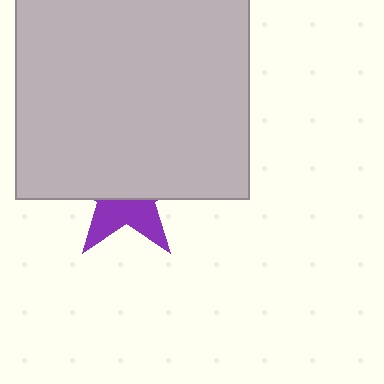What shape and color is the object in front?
The object in front is a light gray rectangle.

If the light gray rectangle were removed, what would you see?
You would see the complete purple star.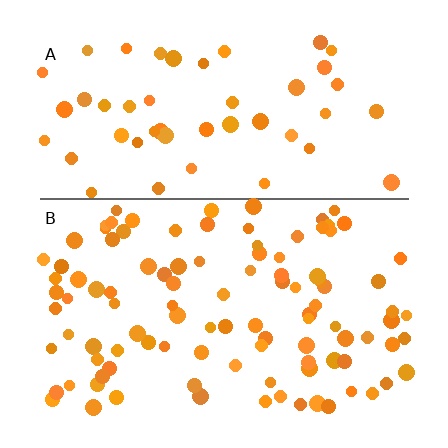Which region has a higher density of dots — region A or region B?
B (the bottom).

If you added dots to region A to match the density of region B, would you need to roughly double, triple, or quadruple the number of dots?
Approximately double.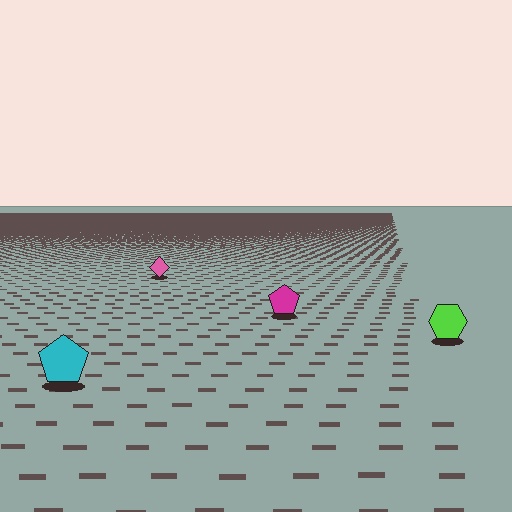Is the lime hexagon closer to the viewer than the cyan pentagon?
No. The cyan pentagon is closer — you can tell from the texture gradient: the ground texture is coarser near it.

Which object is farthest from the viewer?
The pink diamond is farthest from the viewer. It appears smaller and the ground texture around it is denser.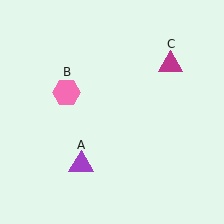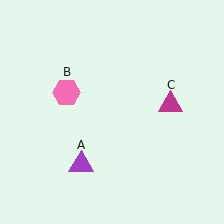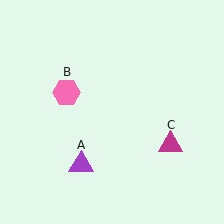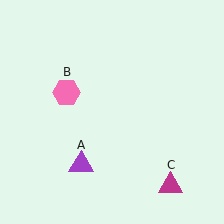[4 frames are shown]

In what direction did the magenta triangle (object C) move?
The magenta triangle (object C) moved down.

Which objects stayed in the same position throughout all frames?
Purple triangle (object A) and pink hexagon (object B) remained stationary.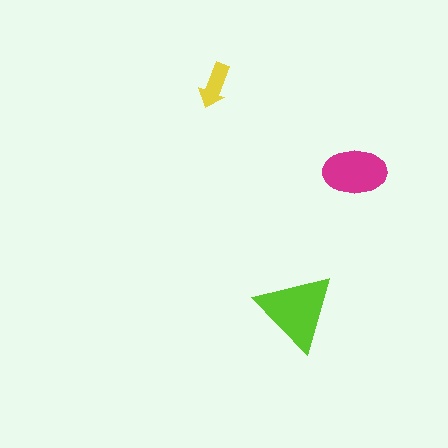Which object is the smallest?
The yellow arrow.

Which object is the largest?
The lime triangle.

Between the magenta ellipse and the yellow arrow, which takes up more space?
The magenta ellipse.